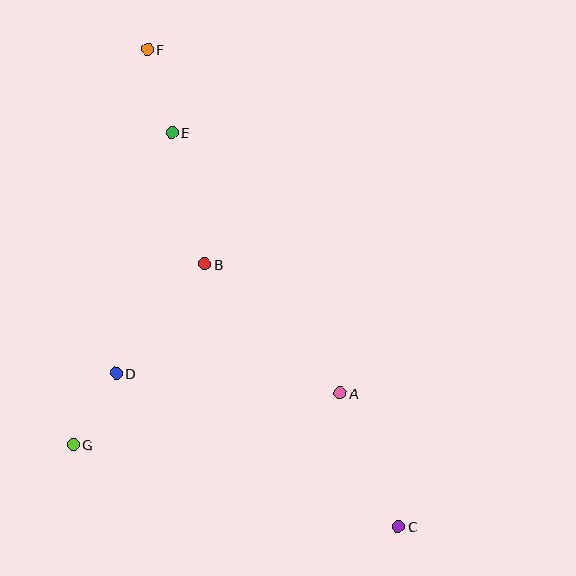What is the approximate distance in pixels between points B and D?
The distance between B and D is approximately 141 pixels.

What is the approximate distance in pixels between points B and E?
The distance between B and E is approximately 136 pixels.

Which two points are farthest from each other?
Points C and F are farthest from each other.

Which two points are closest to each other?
Points D and G are closest to each other.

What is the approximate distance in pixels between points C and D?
The distance between C and D is approximately 321 pixels.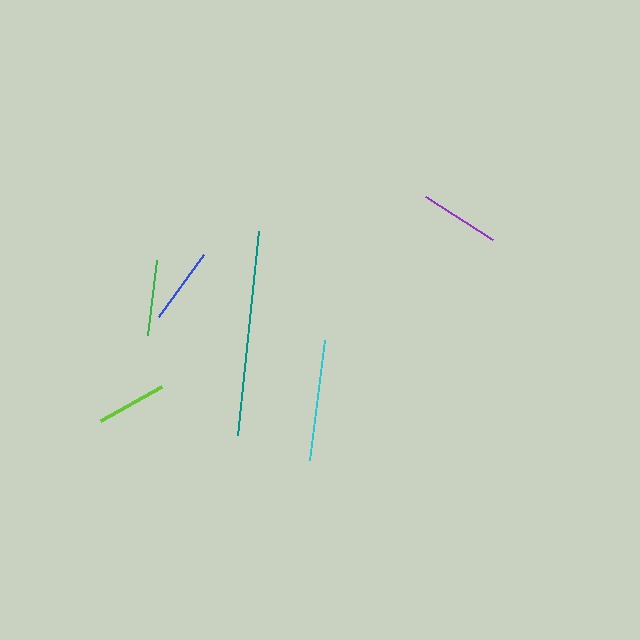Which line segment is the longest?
The teal line is the longest at approximately 205 pixels.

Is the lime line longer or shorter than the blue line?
The blue line is longer than the lime line.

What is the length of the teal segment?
The teal segment is approximately 205 pixels long.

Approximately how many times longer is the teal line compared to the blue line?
The teal line is approximately 2.7 times the length of the blue line.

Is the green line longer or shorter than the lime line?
The green line is longer than the lime line.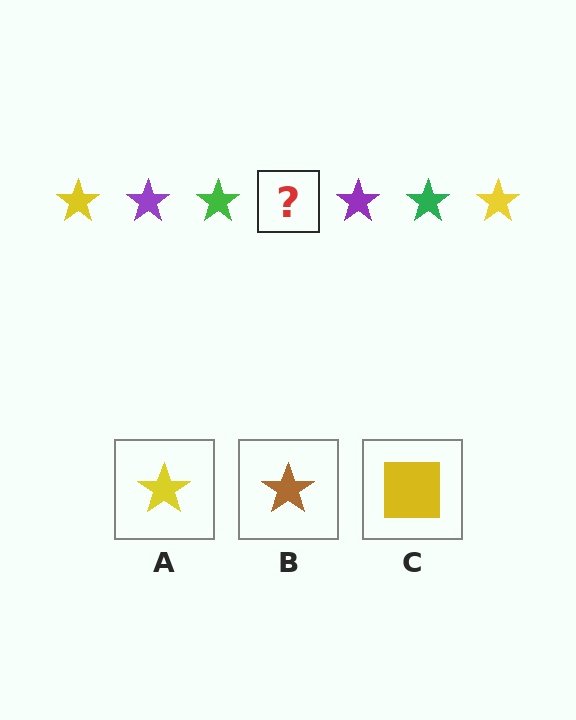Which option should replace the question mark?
Option A.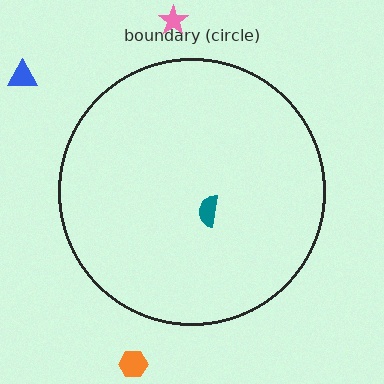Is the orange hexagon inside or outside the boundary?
Outside.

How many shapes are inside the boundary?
1 inside, 3 outside.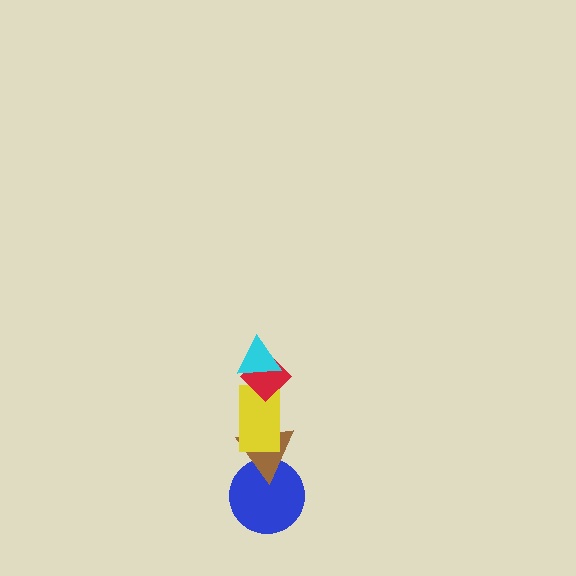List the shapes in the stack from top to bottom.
From top to bottom: the cyan triangle, the red diamond, the yellow rectangle, the brown triangle, the blue circle.